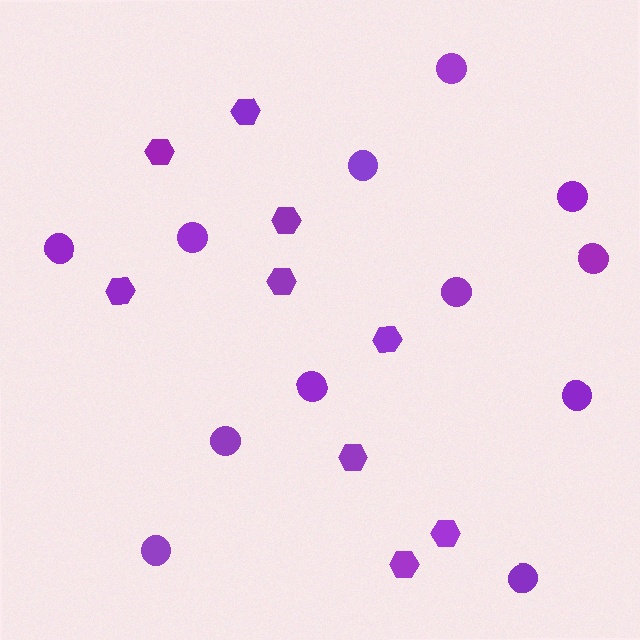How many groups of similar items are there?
There are 2 groups: one group of circles (12) and one group of hexagons (9).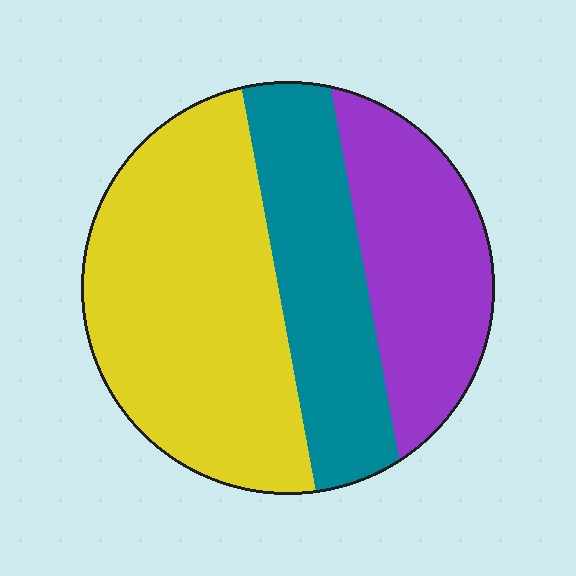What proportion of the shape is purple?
Purple covers 26% of the shape.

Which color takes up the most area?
Yellow, at roughly 45%.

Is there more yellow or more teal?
Yellow.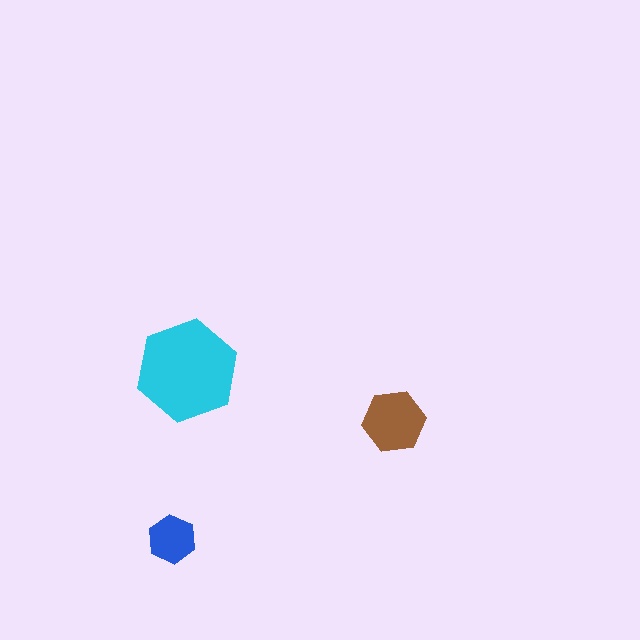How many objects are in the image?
There are 3 objects in the image.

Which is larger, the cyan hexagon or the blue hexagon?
The cyan one.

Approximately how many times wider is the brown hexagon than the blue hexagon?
About 1.5 times wider.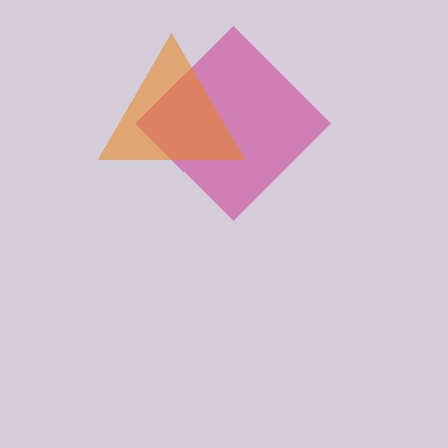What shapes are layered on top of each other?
The layered shapes are: a magenta diamond, an orange triangle.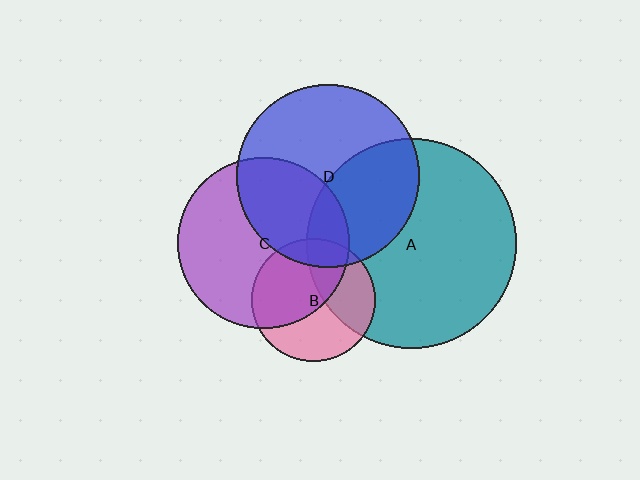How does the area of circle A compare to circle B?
Approximately 2.9 times.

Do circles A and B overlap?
Yes.